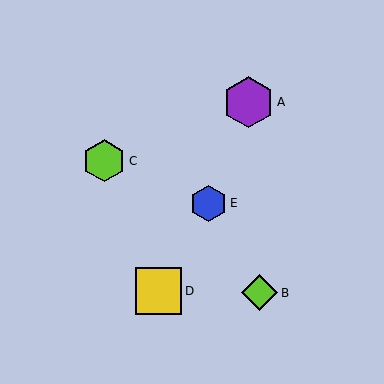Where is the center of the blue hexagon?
The center of the blue hexagon is at (208, 204).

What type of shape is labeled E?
Shape E is a blue hexagon.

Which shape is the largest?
The purple hexagon (labeled A) is the largest.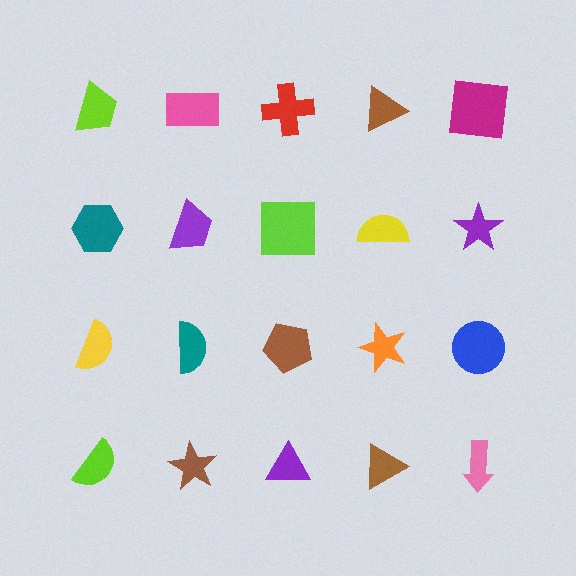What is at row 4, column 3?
A purple triangle.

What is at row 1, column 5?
A magenta square.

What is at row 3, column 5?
A blue circle.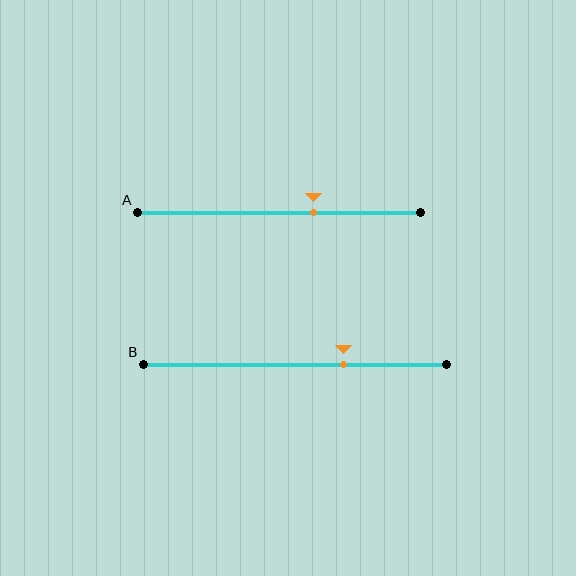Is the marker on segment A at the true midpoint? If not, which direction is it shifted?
No, the marker on segment A is shifted to the right by about 12% of the segment length.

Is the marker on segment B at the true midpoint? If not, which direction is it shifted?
No, the marker on segment B is shifted to the right by about 16% of the segment length.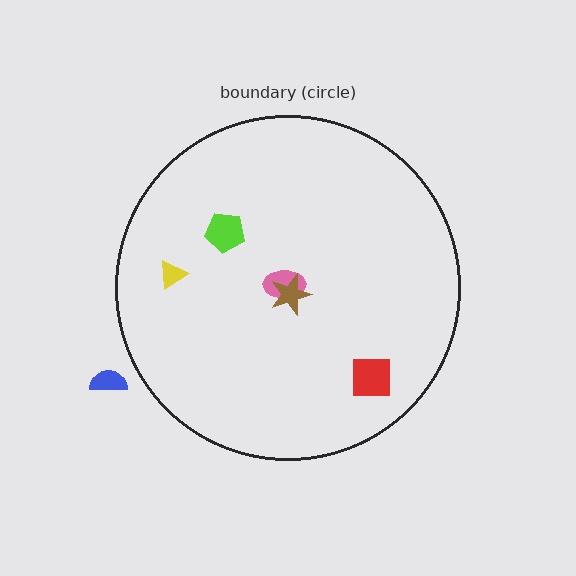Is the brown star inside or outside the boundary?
Inside.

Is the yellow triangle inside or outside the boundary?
Inside.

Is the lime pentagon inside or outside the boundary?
Inside.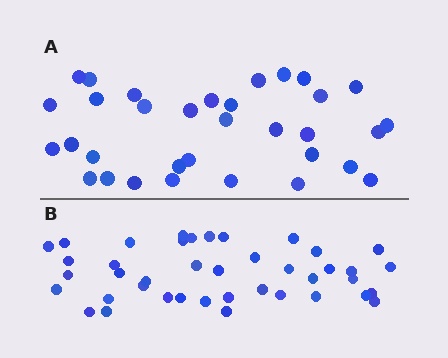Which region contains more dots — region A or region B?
Region B (the bottom region) has more dots.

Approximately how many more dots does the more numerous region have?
Region B has roughly 8 or so more dots than region A.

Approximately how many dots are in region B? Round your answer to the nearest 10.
About 40 dots. (The exact count is 41, which rounds to 40.)